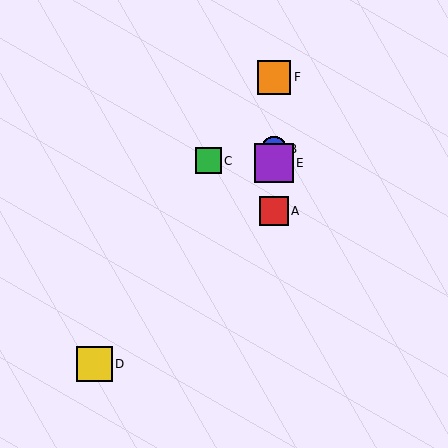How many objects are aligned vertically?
4 objects (A, B, E, F) are aligned vertically.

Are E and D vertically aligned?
No, E is at x≈274 and D is at x≈94.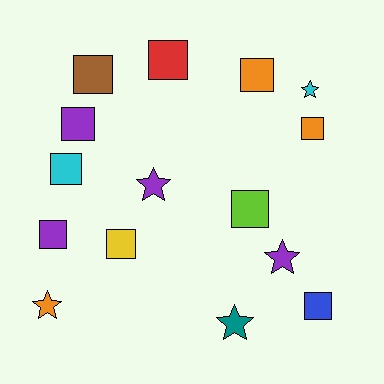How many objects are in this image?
There are 15 objects.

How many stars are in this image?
There are 5 stars.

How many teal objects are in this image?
There is 1 teal object.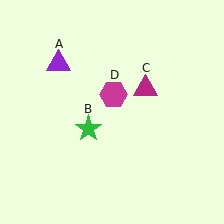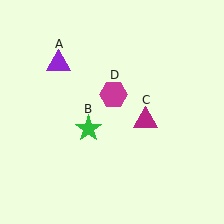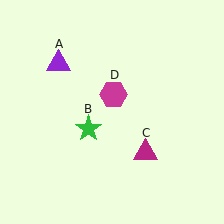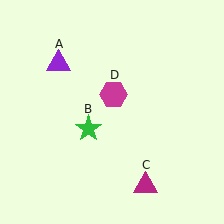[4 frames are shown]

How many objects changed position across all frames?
1 object changed position: magenta triangle (object C).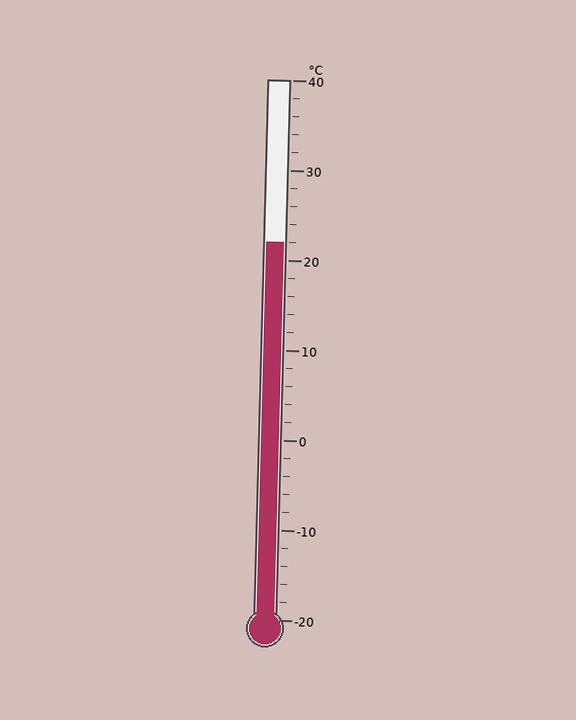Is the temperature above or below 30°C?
The temperature is below 30°C.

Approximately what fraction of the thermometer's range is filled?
The thermometer is filled to approximately 70% of its range.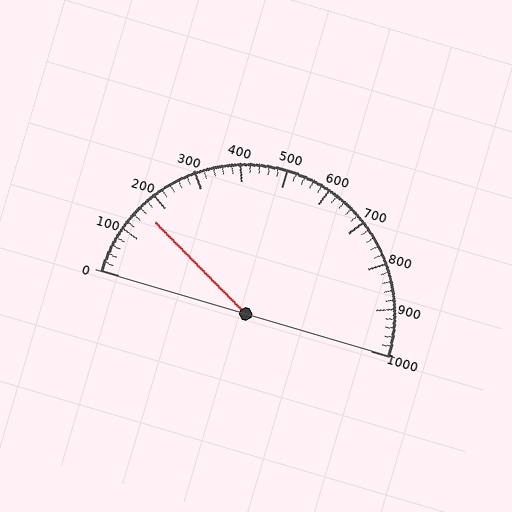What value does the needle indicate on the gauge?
The needle indicates approximately 160.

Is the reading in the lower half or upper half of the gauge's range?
The reading is in the lower half of the range (0 to 1000).